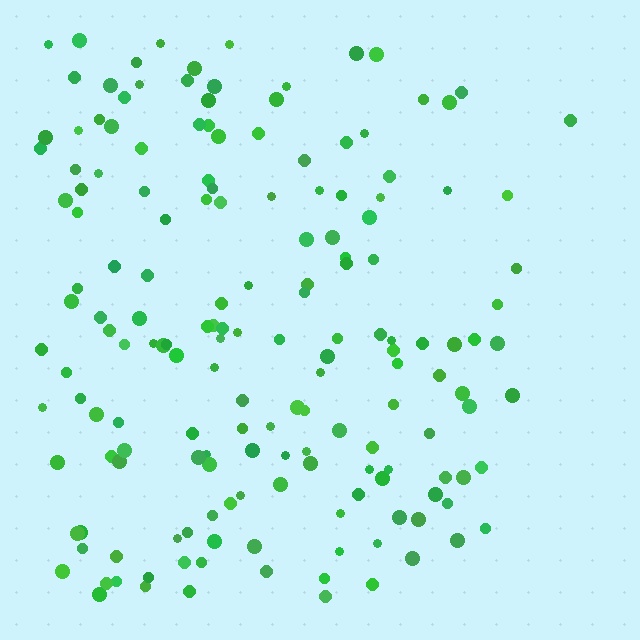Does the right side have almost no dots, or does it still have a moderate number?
Still a moderate number, just noticeably fewer than the left.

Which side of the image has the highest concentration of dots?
The left.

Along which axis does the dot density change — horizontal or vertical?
Horizontal.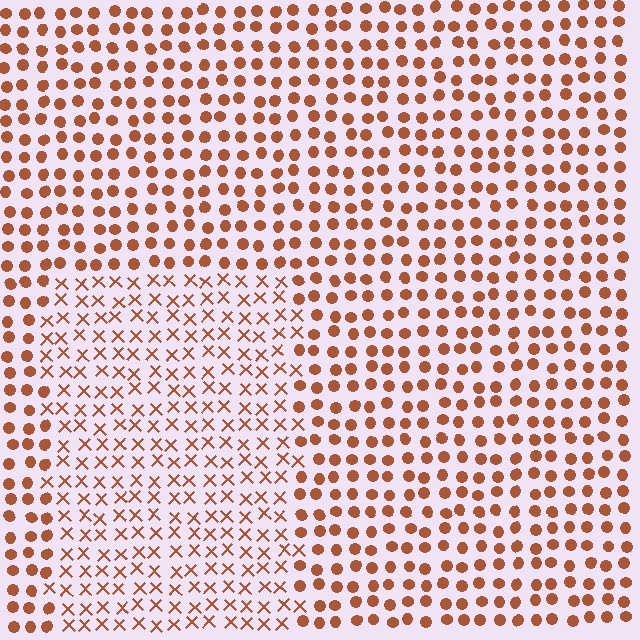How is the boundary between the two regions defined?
The boundary is defined by a change in element shape: X marks inside vs. circles outside. All elements share the same color and spacing.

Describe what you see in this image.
The image is filled with small brown elements arranged in a uniform grid. A rectangle-shaped region contains X marks, while the surrounding area contains circles. The boundary is defined purely by the change in element shape.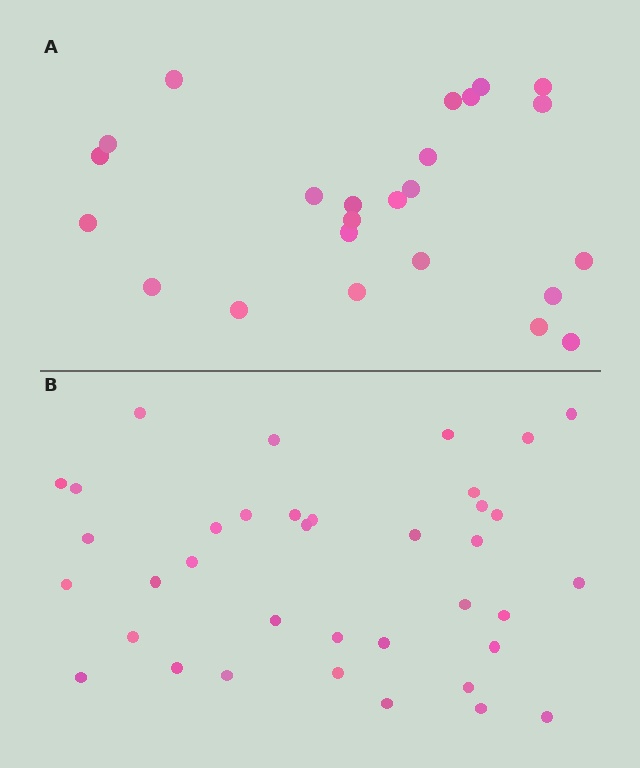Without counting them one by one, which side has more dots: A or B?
Region B (the bottom region) has more dots.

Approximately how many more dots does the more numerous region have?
Region B has approximately 15 more dots than region A.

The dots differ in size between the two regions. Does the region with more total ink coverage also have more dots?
No. Region A has more total ink coverage because its dots are larger, but region B actually contains more individual dots. Total area can be misleading — the number of items is what matters here.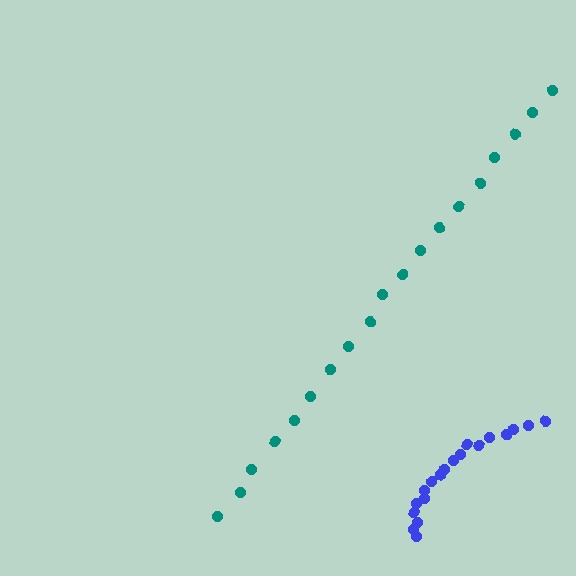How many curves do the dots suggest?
There are 2 distinct paths.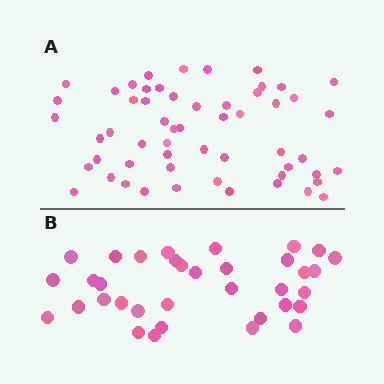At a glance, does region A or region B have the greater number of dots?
Region A (the top region) has more dots.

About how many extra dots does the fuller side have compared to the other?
Region A has approximately 20 more dots than region B.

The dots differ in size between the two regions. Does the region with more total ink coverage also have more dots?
No. Region B has more total ink coverage because its dots are larger, but region A actually contains more individual dots. Total area can be misleading — the number of items is what matters here.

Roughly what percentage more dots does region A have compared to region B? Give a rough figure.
About 60% more.